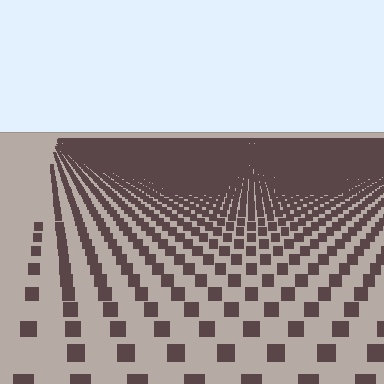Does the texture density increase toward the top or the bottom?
Density increases toward the top.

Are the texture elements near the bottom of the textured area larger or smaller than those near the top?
Larger. Near the bottom, elements are closer to the viewer and appear at a bigger on-screen size.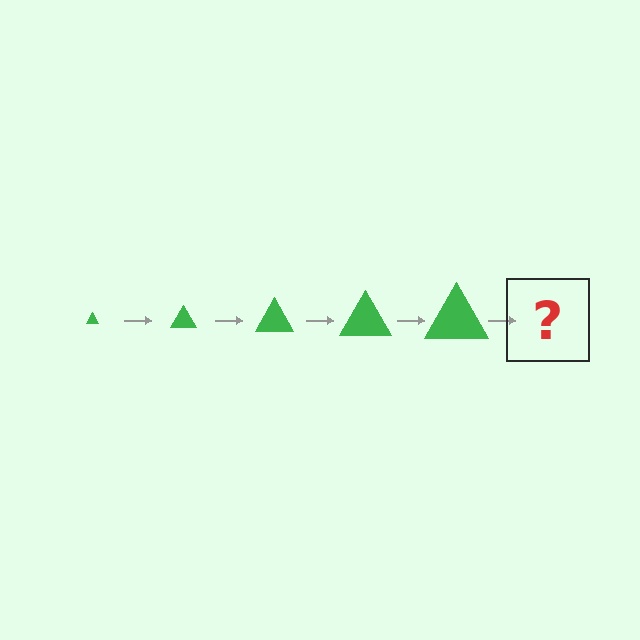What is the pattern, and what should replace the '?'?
The pattern is that the triangle gets progressively larger each step. The '?' should be a green triangle, larger than the previous one.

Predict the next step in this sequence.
The next step is a green triangle, larger than the previous one.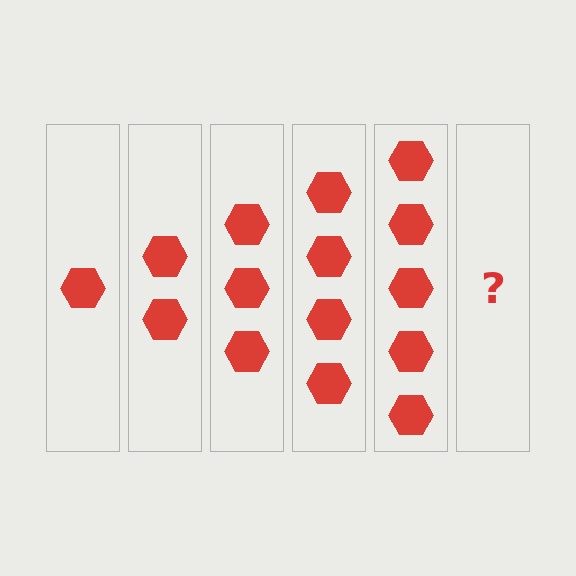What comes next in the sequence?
The next element should be 6 hexagons.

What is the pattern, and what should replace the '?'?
The pattern is that each step adds one more hexagon. The '?' should be 6 hexagons.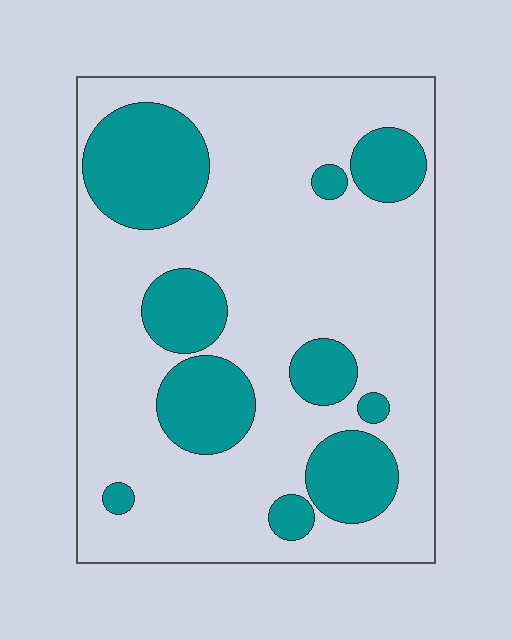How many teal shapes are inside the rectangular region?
10.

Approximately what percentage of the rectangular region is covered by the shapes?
Approximately 25%.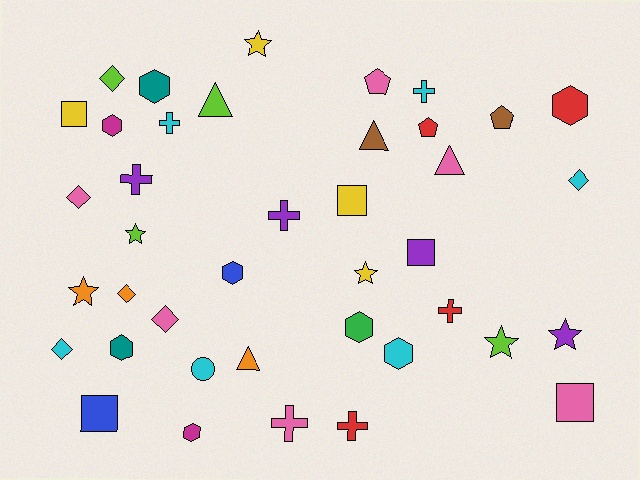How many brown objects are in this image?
There are 2 brown objects.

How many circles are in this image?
There is 1 circle.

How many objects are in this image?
There are 40 objects.